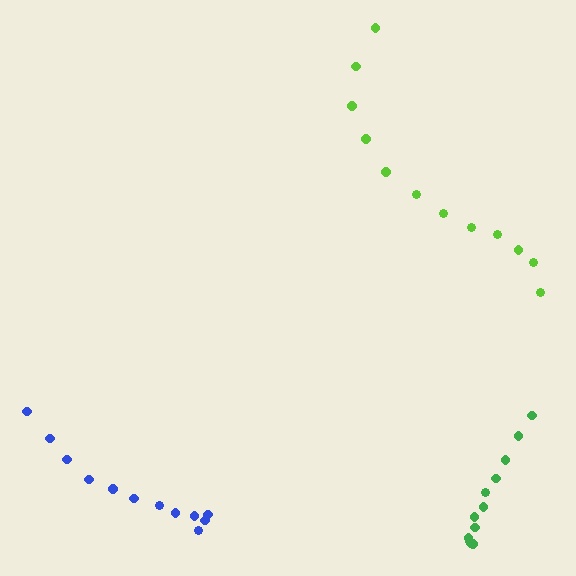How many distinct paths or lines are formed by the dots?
There are 3 distinct paths.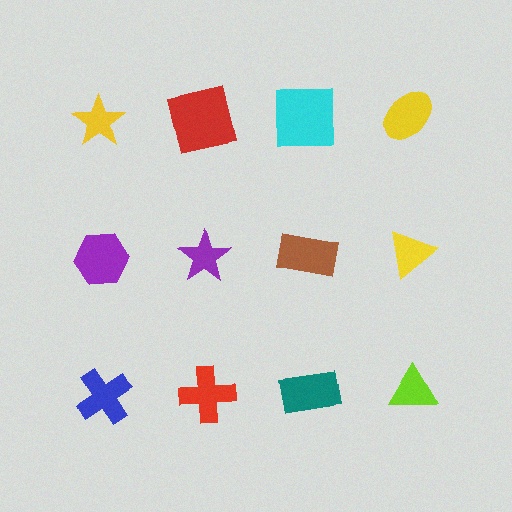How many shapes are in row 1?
4 shapes.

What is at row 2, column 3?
A brown rectangle.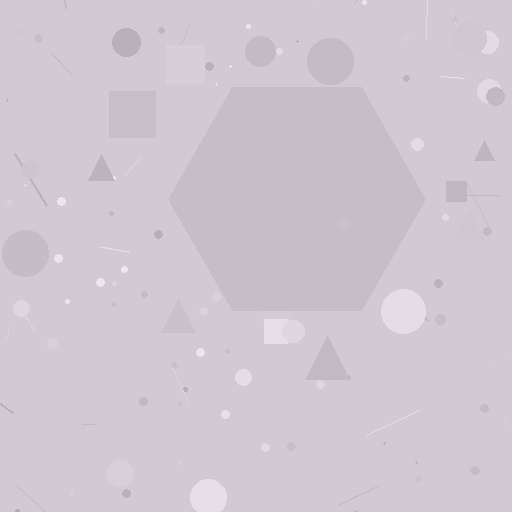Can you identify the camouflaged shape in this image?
The camouflaged shape is a hexagon.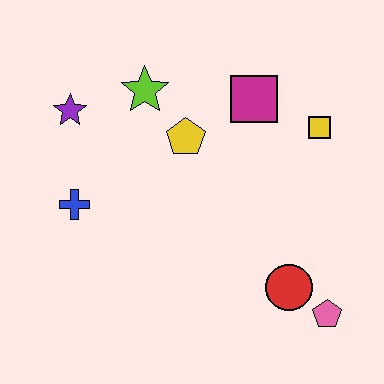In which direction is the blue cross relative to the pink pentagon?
The blue cross is to the left of the pink pentagon.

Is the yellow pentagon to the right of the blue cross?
Yes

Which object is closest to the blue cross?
The purple star is closest to the blue cross.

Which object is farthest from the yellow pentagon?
The pink pentagon is farthest from the yellow pentagon.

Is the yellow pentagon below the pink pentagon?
No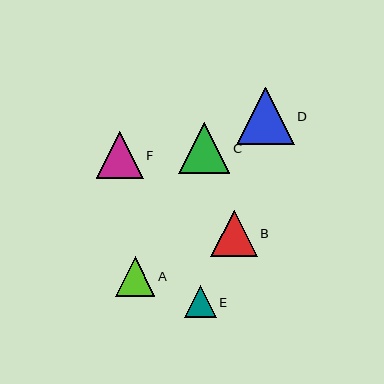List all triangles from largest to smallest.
From largest to smallest: D, C, F, B, A, E.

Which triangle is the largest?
Triangle D is the largest with a size of approximately 57 pixels.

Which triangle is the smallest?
Triangle E is the smallest with a size of approximately 32 pixels.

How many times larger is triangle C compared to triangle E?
Triangle C is approximately 1.6 times the size of triangle E.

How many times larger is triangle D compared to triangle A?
Triangle D is approximately 1.4 times the size of triangle A.